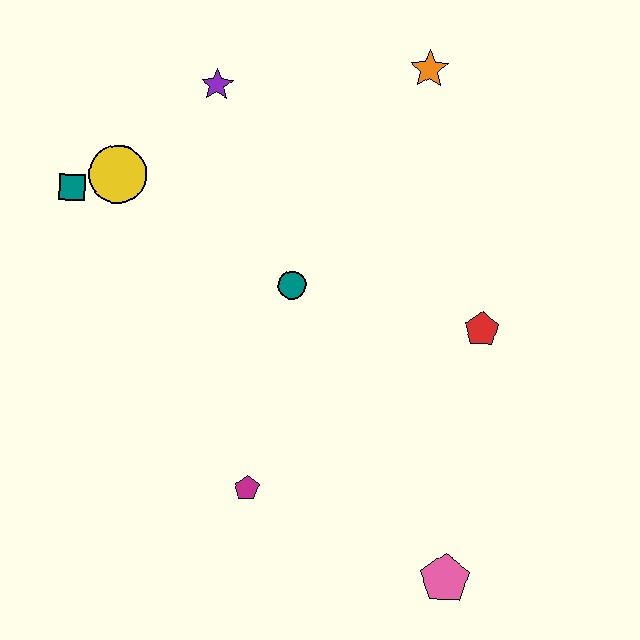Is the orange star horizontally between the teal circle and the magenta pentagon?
No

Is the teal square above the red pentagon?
Yes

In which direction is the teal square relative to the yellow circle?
The teal square is to the left of the yellow circle.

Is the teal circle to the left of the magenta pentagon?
No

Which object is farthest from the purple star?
The pink pentagon is farthest from the purple star.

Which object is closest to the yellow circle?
The teal square is closest to the yellow circle.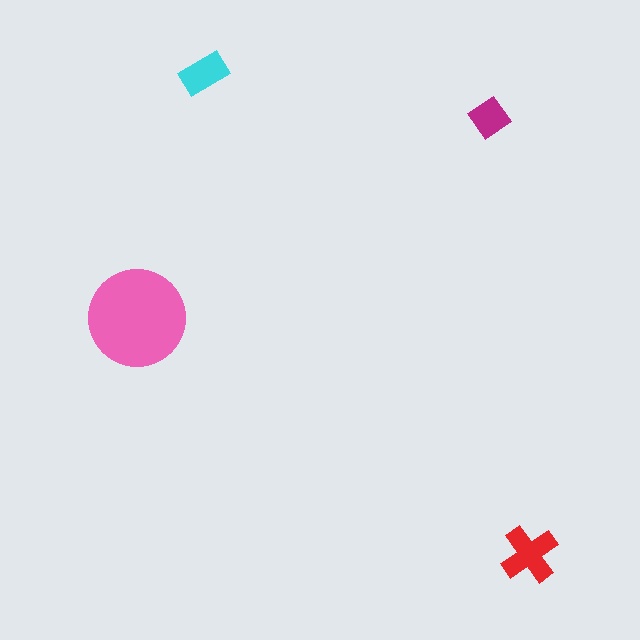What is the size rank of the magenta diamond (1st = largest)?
4th.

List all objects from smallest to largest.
The magenta diamond, the cyan rectangle, the red cross, the pink circle.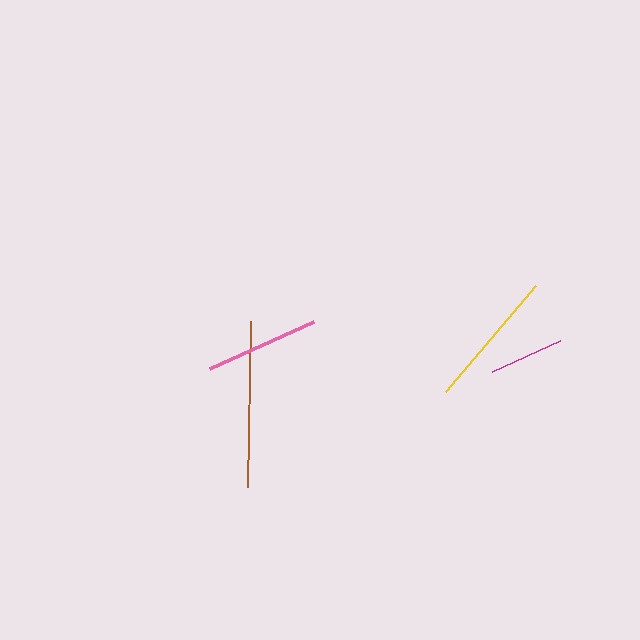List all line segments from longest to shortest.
From longest to shortest: brown, yellow, pink, magenta.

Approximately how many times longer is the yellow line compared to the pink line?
The yellow line is approximately 1.2 times the length of the pink line.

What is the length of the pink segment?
The pink segment is approximately 114 pixels long.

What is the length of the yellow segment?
The yellow segment is approximately 140 pixels long.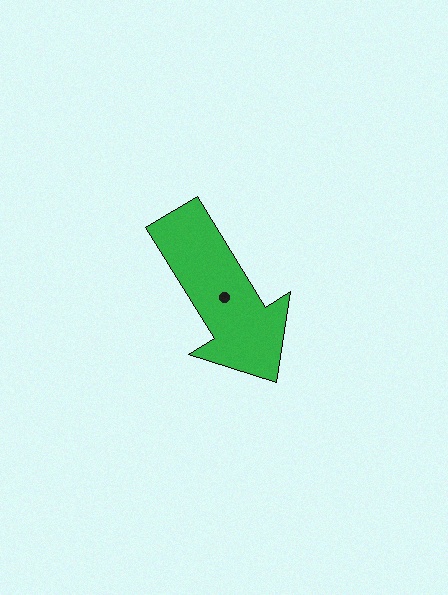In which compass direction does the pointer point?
Southeast.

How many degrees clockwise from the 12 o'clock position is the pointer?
Approximately 148 degrees.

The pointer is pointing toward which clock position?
Roughly 5 o'clock.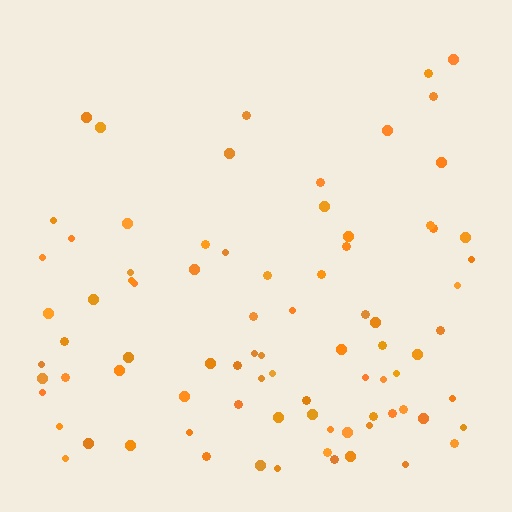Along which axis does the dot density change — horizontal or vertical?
Vertical.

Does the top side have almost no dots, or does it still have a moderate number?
Still a moderate number, just noticeably fewer than the bottom.